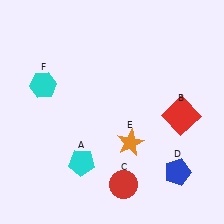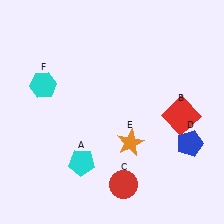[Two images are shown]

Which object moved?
The blue pentagon (D) moved up.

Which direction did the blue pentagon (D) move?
The blue pentagon (D) moved up.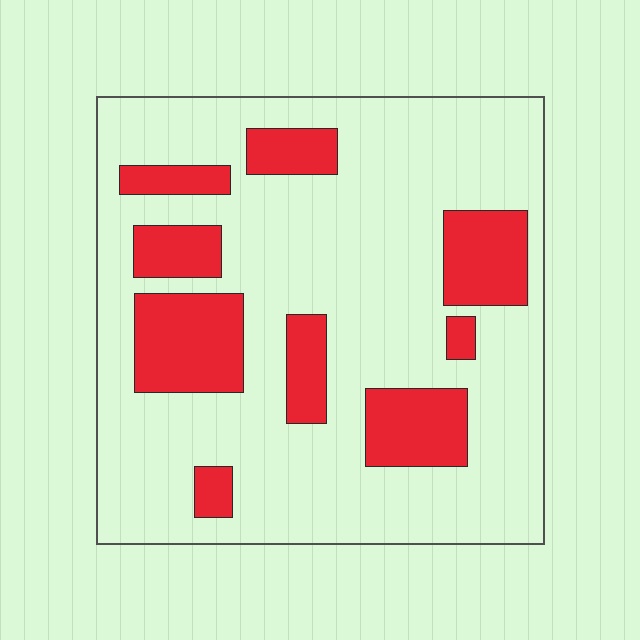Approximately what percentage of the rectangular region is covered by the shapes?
Approximately 25%.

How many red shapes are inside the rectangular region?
9.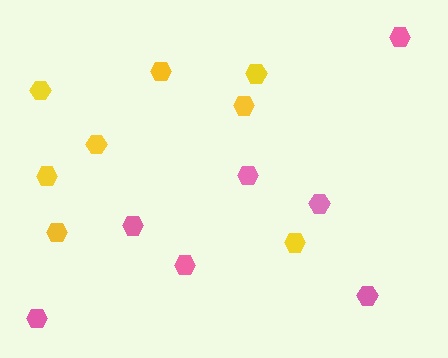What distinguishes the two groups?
There are 2 groups: one group of pink hexagons (7) and one group of yellow hexagons (8).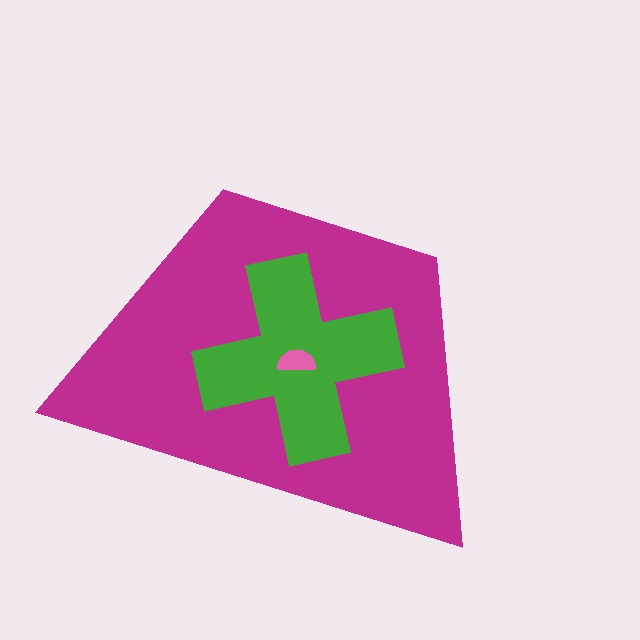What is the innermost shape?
The pink semicircle.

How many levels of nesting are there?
3.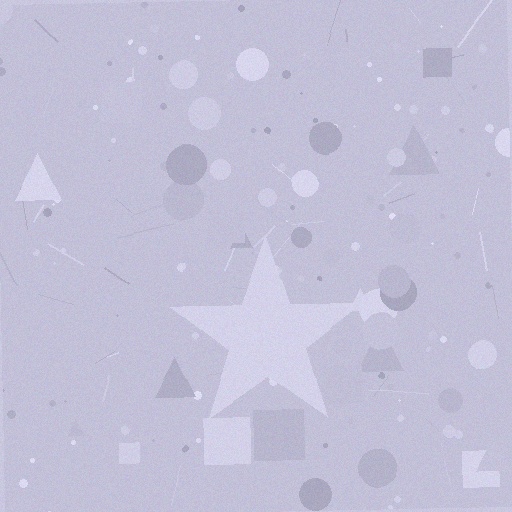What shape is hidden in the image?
A star is hidden in the image.